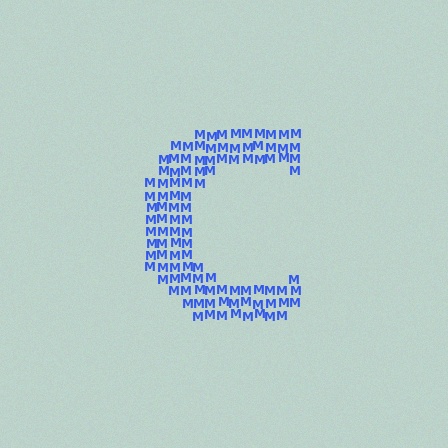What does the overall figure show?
The overall figure shows the letter C.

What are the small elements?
The small elements are letter M's.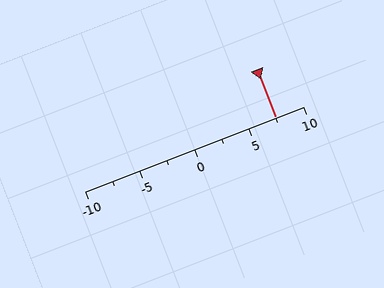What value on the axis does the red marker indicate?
The marker indicates approximately 7.5.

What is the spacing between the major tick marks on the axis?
The major ticks are spaced 5 apart.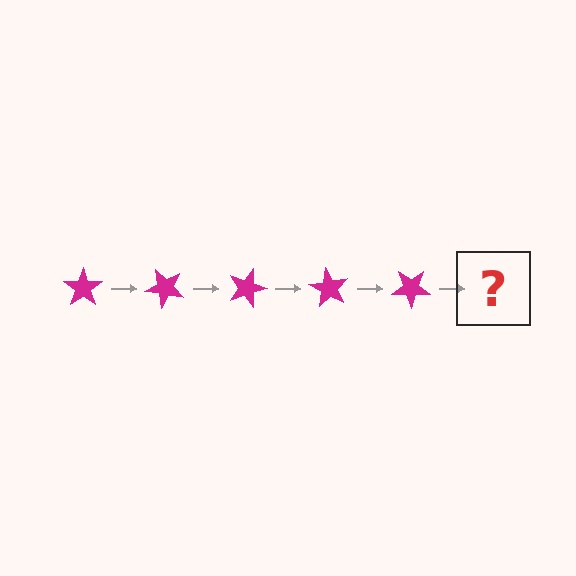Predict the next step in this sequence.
The next step is a magenta star rotated 225 degrees.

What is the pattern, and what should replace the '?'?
The pattern is that the star rotates 45 degrees each step. The '?' should be a magenta star rotated 225 degrees.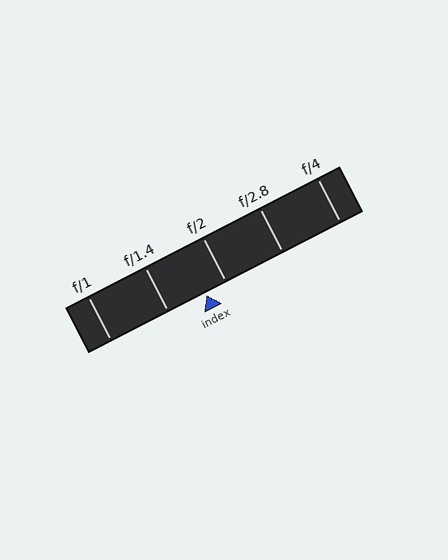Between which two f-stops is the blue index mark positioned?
The index mark is between f/1.4 and f/2.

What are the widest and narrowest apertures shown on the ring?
The widest aperture shown is f/1 and the narrowest is f/4.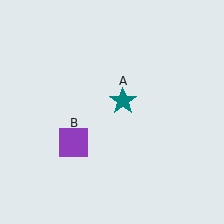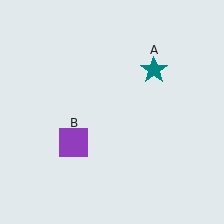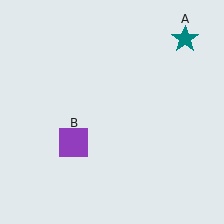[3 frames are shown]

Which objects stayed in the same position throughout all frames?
Purple square (object B) remained stationary.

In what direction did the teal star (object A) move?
The teal star (object A) moved up and to the right.